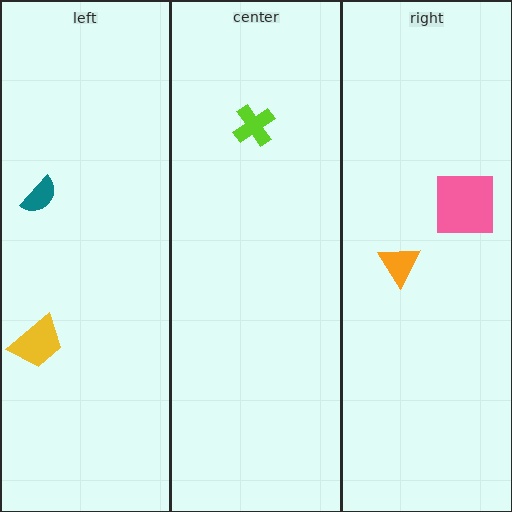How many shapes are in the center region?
1.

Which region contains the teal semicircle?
The left region.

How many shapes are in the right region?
2.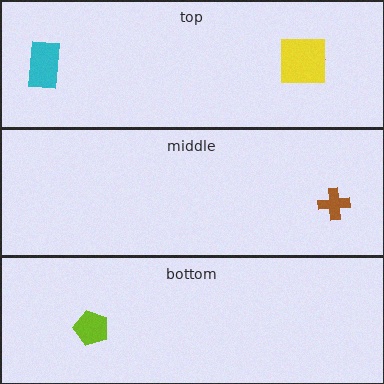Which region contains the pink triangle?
The top region.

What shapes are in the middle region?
The brown cross.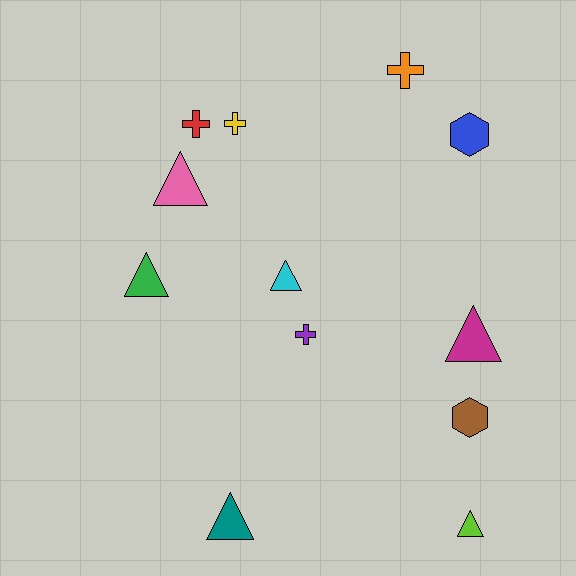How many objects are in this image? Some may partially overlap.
There are 12 objects.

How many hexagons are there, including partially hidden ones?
There are 2 hexagons.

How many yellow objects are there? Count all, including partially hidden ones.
There is 1 yellow object.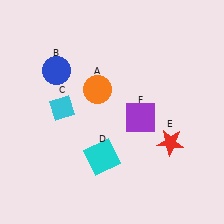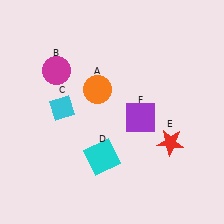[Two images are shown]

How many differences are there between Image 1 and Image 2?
There is 1 difference between the two images.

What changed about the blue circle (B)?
In Image 1, B is blue. In Image 2, it changed to magenta.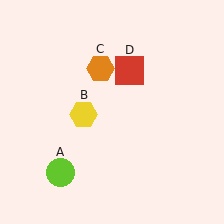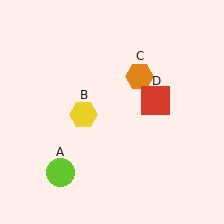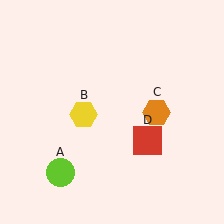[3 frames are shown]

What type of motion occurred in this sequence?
The orange hexagon (object C), red square (object D) rotated clockwise around the center of the scene.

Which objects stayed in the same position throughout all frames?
Lime circle (object A) and yellow hexagon (object B) remained stationary.